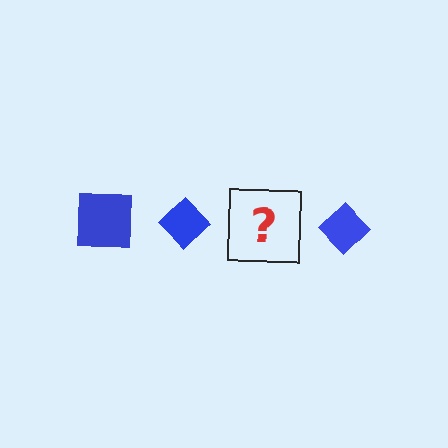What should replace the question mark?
The question mark should be replaced with a blue square.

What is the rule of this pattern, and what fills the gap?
The rule is that the pattern cycles through square, diamond shapes in blue. The gap should be filled with a blue square.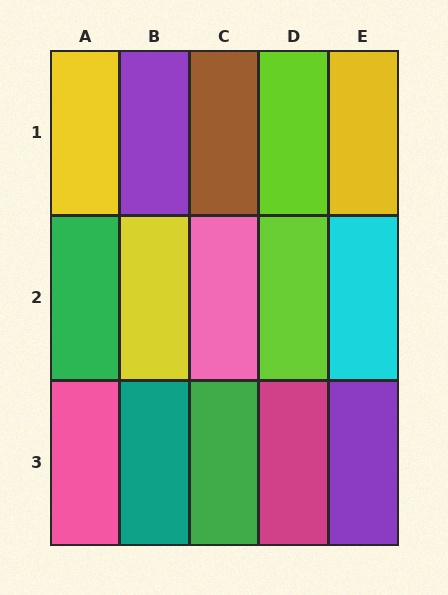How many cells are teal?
1 cell is teal.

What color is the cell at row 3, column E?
Purple.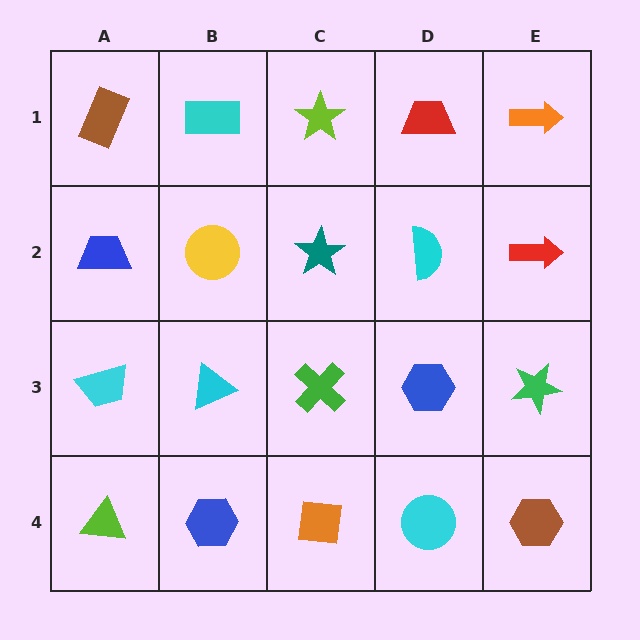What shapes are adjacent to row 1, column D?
A cyan semicircle (row 2, column D), a lime star (row 1, column C), an orange arrow (row 1, column E).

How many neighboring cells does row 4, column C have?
3.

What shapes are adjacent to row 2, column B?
A cyan rectangle (row 1, column B), a cyan triangle (row 3, column B), a blue trapezoid (row 2, column A), a teal star (row 2, column C).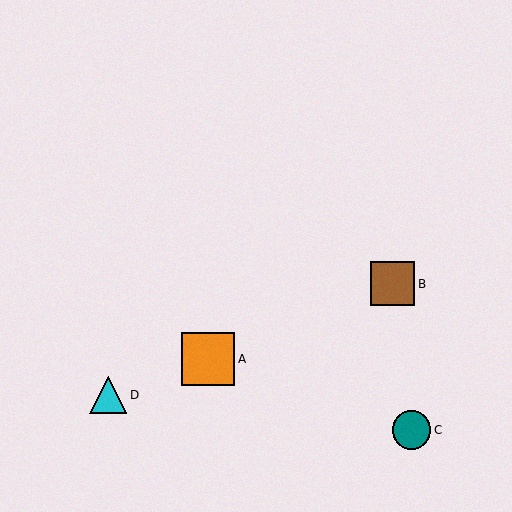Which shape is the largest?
The orange square (labeled A) is the largest.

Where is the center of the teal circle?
The center of the teal circle is at (411, 430).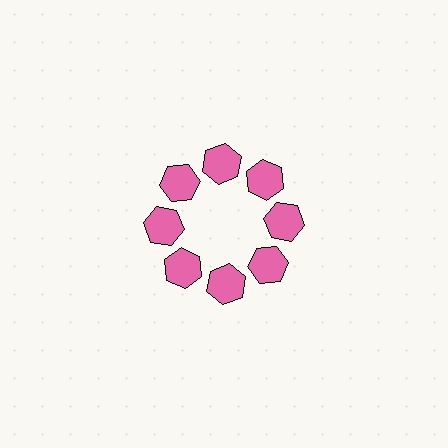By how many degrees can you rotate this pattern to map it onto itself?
The pattern maps onto itself every 45 degrees of rotation.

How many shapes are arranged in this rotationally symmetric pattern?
There are 8 shapes, arranged in 8 groups of 1.